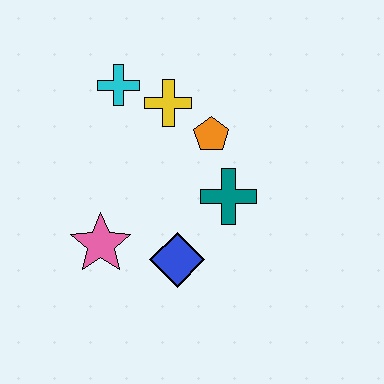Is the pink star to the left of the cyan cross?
Yes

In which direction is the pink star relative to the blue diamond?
The pink star is to the left of the blue diamond.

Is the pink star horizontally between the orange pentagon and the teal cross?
No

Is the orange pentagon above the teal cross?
Yes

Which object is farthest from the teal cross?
The cyan cross is farthest from the teal cross.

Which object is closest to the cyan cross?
The yellow cross is closest to the cyan cross.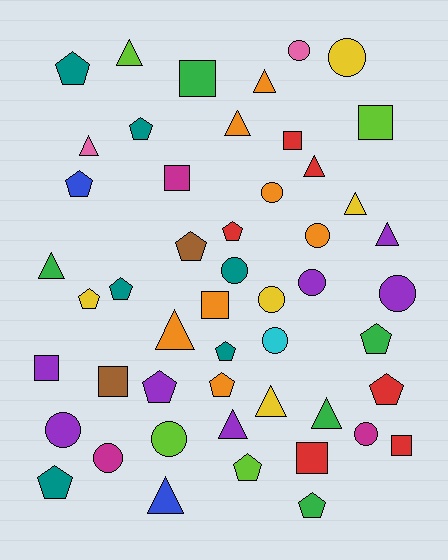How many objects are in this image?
There are 50 objects.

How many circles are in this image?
There are 13 circles.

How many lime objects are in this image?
There are 4 lime objects.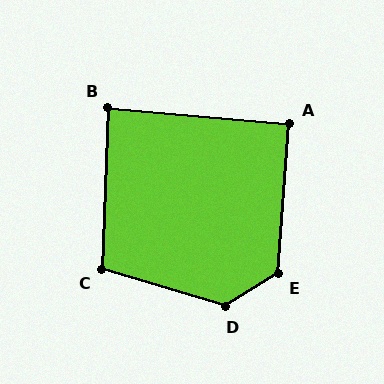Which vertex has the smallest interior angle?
B, at approximately 87 degrees.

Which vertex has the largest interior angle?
D, at approximately 132 degrees.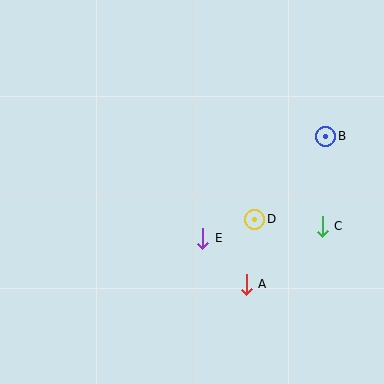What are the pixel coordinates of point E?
Point E is at (203, 238).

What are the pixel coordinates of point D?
Point D is at (255, 219).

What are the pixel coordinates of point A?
Point A is at (246, 284).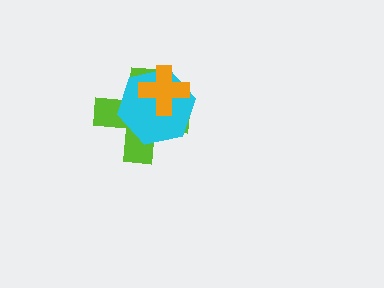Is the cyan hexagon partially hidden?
Yes, it is partially covered by another shape.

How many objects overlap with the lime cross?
2 objects overlap with the lime cross.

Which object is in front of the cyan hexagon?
The orange cross is in front of the cyan hexagon.